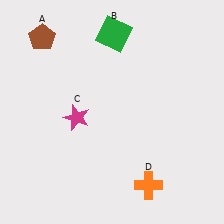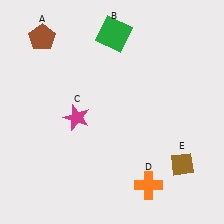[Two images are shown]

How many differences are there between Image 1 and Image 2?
There is 1 difference between the two images.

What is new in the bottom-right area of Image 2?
A brown diamond (E) was added in the bottom-right area of Image 2.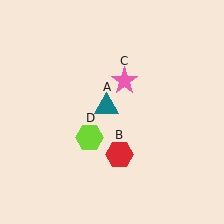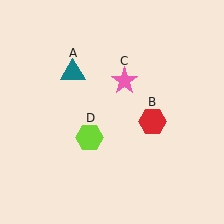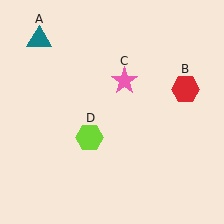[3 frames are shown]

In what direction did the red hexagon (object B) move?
The red hexagon (object B) moved up and to the right.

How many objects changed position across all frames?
2 objects changed position: teal triangle (object A), red hexagon (object B).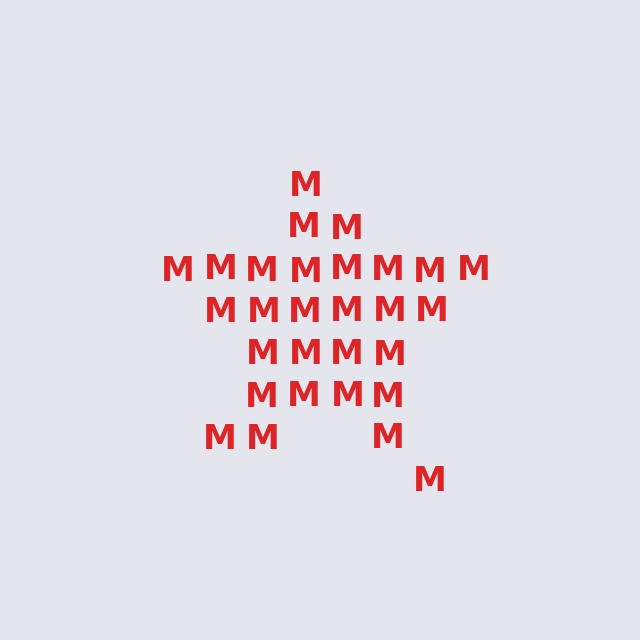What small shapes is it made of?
It is made of small letter M's.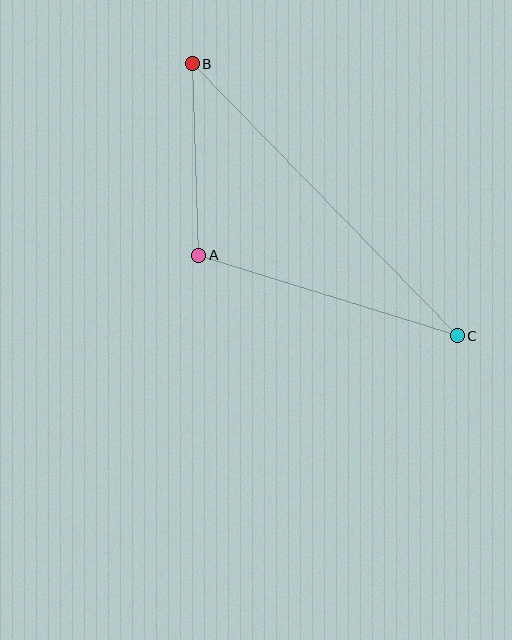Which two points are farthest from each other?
Points B and C are farthest from each other.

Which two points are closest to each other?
Points A and B are closest to each other.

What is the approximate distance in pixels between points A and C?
The distance between A and C is approximately 271 pixels.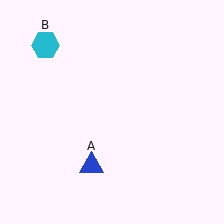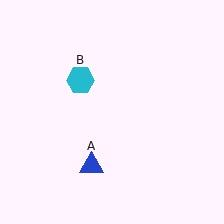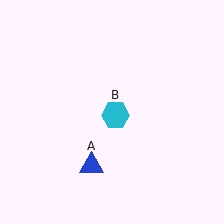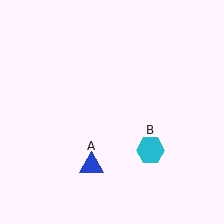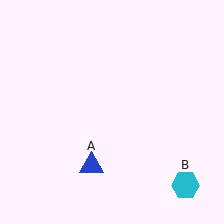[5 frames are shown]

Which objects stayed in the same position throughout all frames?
Blue triangle (object A) remained stationary.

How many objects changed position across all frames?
1 object changed position: cyan hexagon (object B).